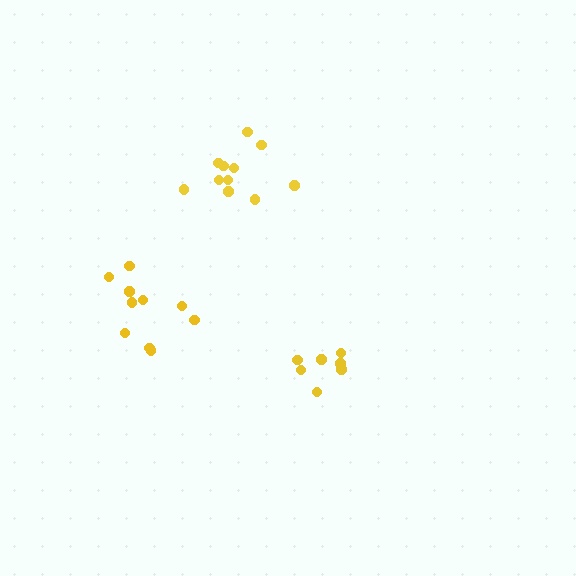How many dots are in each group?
Group 1: 11 dots, Group 2: 10 dots, Group 3: 7 dots (28 total).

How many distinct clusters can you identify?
There are 3 distinct clusters.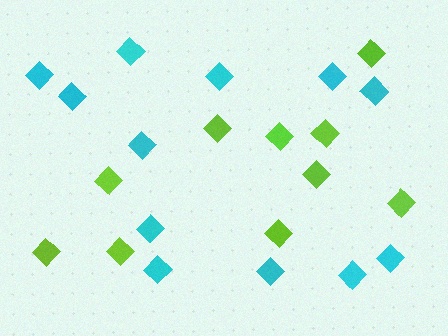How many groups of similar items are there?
There are 2 groups: one group of lime diamonds (10) and one group of cyan diamonds (12).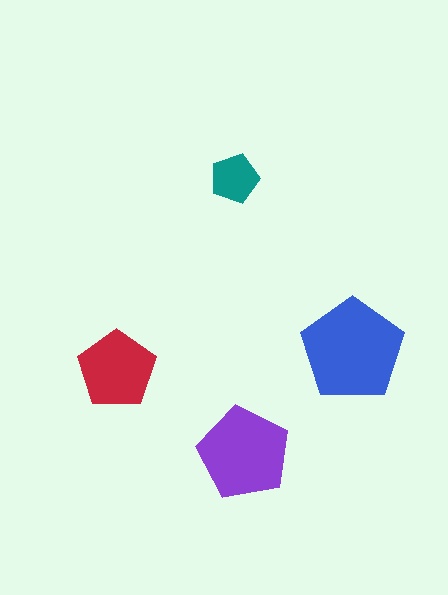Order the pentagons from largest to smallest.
the blue one, the purple one, the red one, the teal one.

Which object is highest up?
The teal pentagon is topmost.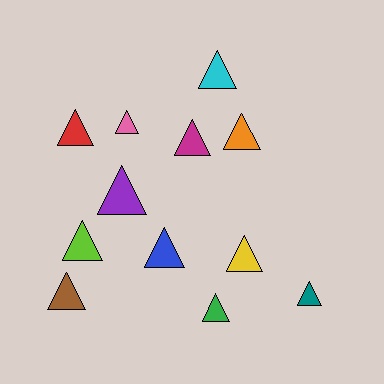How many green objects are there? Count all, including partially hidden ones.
There is 1 green object.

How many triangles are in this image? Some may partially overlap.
There are 12 triangles.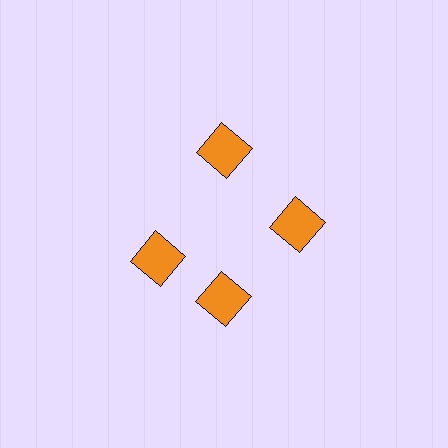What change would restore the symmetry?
The symmetry would be restored by rotating it back into even spacing with its neighbors so that all 4 squares sit at equal angles and equal distance from the center.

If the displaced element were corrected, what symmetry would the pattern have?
It would have 4-fold rotational symmetry — the pattern would map onto itself every 90 degrees.